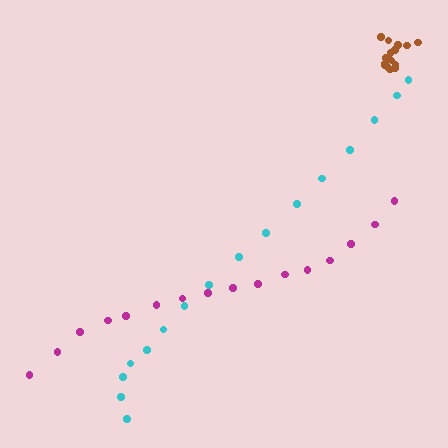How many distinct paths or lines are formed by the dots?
There are 3 distinct paths.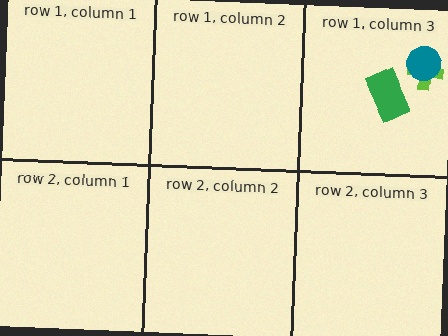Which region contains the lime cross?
The row 1, column 3 region.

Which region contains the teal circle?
The row 1, column 3 region.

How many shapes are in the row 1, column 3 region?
3.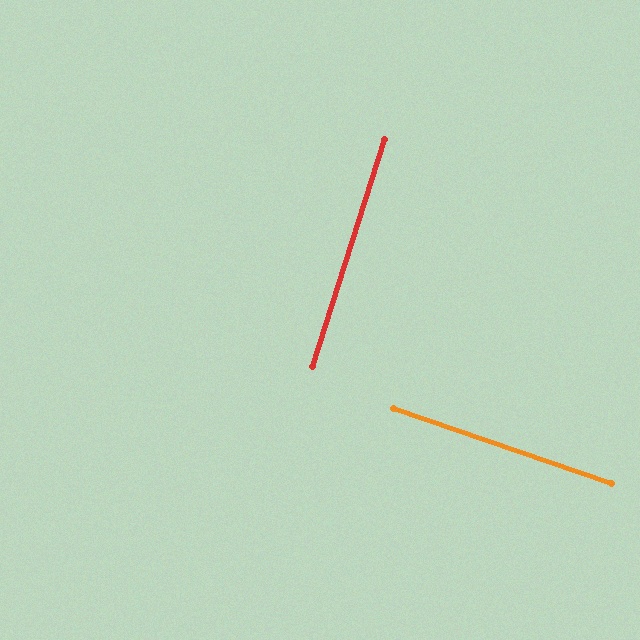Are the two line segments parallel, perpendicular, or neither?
Perpendicular — they meet at approximately 88°.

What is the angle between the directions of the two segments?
Approximately 88 degrees.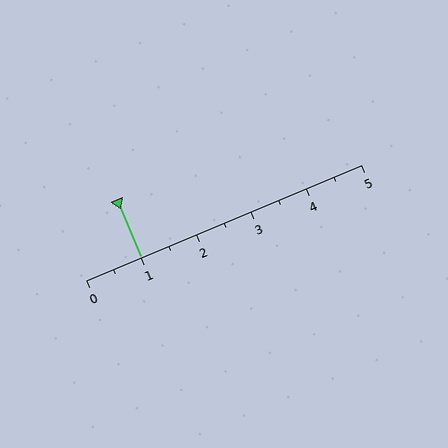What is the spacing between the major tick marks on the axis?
The major ticks are spaced 1 apart.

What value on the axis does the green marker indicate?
The marker indicates approximately 1.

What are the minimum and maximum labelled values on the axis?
The axis runs from 0 to 5.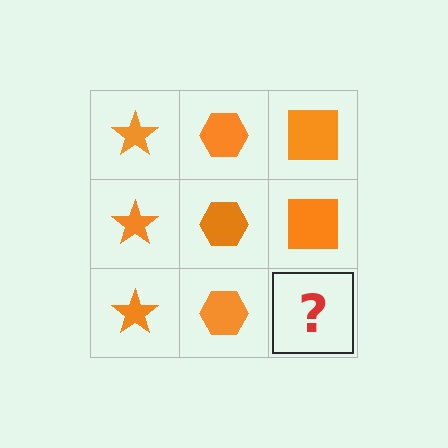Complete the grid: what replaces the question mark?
The question mark should be replaced with an orange square.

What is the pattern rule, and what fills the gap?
The rule is that each column has a consistent shape. The gap should be filled with an orange square.